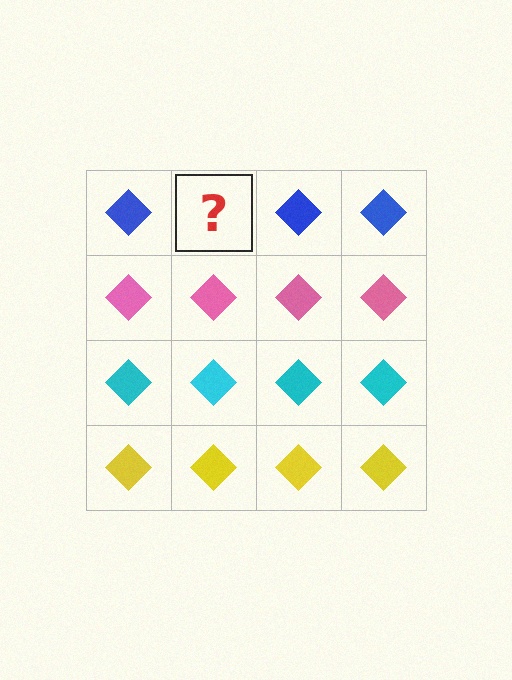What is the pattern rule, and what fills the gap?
The rule is that each row has a consistent color. The gap should be filled with a blue diamond.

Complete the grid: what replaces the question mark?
The question mark should be replaced with a blue diamond.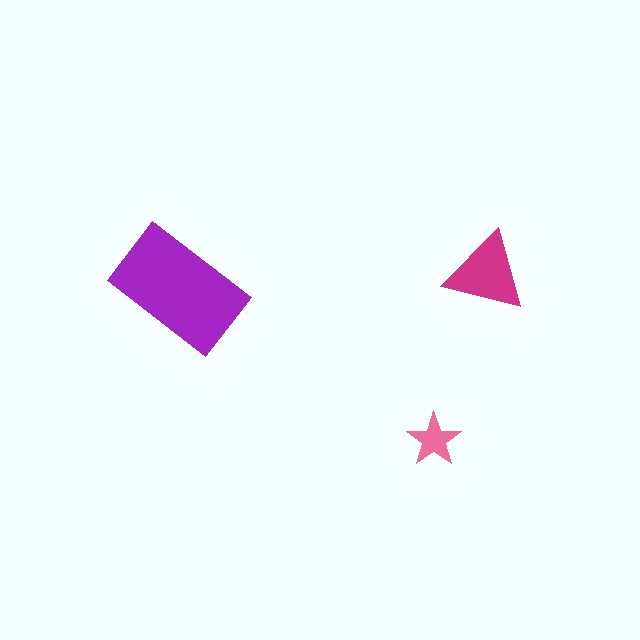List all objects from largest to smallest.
The purple rectangle, the magenta triangle, the pink star.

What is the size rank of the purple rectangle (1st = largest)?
1st.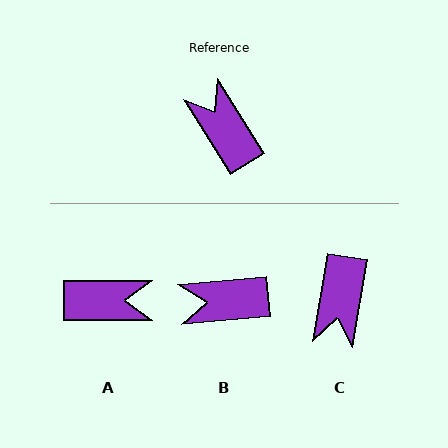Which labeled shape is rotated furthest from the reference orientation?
C, about 138 degrees away.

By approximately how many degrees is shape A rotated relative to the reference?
Approximately 123 degrees clockwise.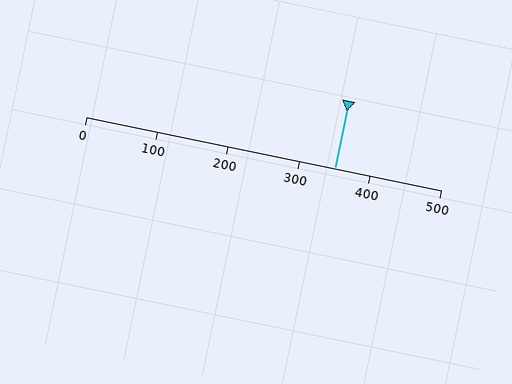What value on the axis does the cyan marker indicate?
The marker indicates approximately 350.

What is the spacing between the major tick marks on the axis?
The major ticks are spaced 100 apart.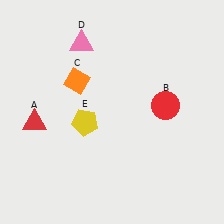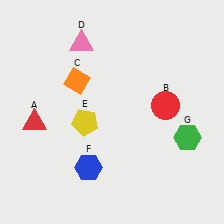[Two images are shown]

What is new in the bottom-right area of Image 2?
A green hexagon (G) was added in the bottom-right area of Image 2.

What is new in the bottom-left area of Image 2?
A blue hexagon (F) was added in the bottom-left area of Image 2.